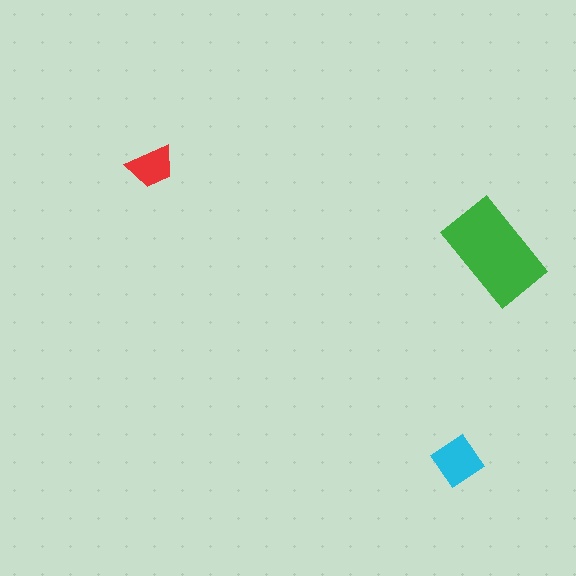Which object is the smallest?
The red trapezoid.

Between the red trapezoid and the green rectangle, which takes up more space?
The green rectangle.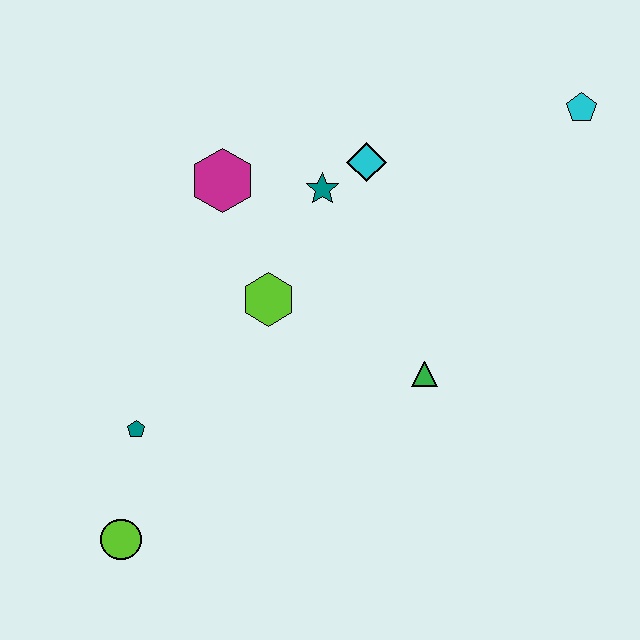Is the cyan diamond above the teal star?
Yes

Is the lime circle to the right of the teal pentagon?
No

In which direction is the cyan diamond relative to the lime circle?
The cyan diamond is above the lime circle.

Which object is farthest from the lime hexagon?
The cyan pentagon is farthest from the lime hexagon.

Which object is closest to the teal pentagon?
The lime circle is closest to the teal pentagon.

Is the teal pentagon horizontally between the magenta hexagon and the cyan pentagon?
No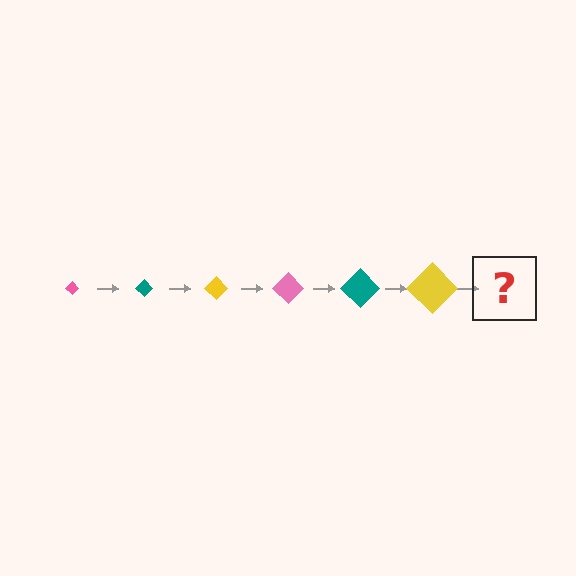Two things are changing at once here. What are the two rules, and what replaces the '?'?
The two rules are that the diamond grows larger each step and the color cycles through pink, teal, and yellow. The '?' should be a pink diamond, larger than the previous one.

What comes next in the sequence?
The next element should be a pink diamond, larger than the previous one.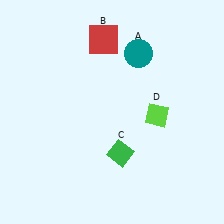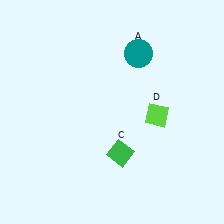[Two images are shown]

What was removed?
The red square (B) was removed in Image 2.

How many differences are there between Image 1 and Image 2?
There is 1 difference between the two images.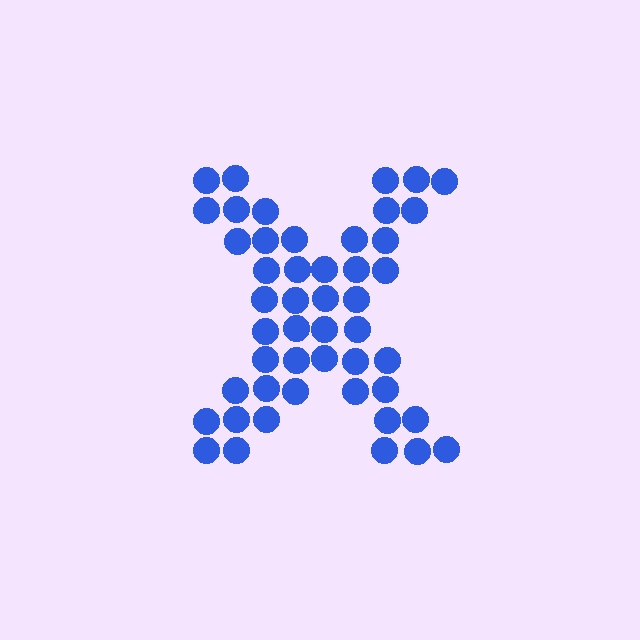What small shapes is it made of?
It is made of small circles.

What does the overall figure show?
The overall figure shows the letter X.